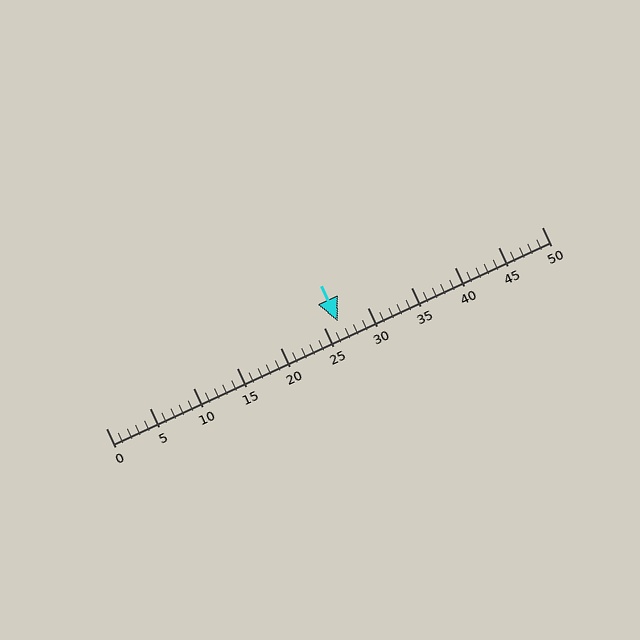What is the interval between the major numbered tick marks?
The major tick marks are spaced 5 units apart.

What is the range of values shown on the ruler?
The ruler shows values from 0 to 50.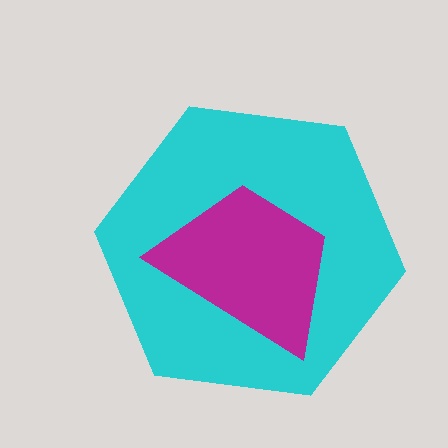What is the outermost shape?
The cyan hexagon.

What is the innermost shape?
The magenta trapezoid.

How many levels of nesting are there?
2.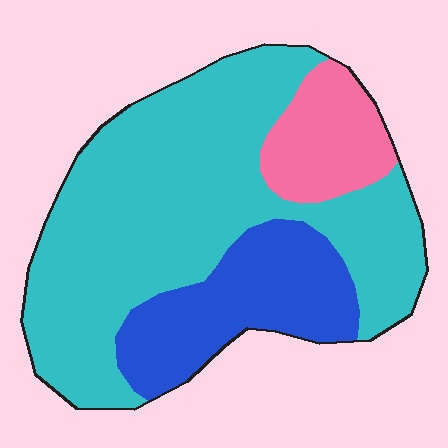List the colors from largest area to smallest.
From largest to smallest: cyan, blue, pink.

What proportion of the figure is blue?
Blue covers around 25% of the figure.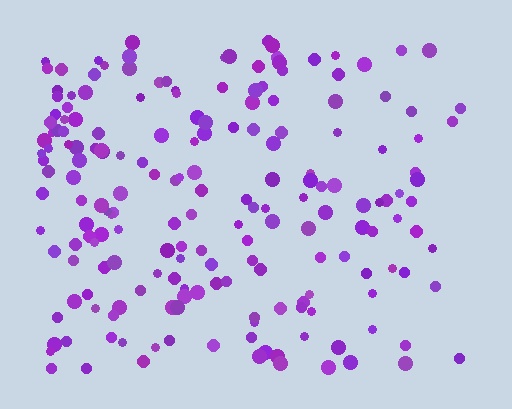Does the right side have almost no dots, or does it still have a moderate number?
Still a moderate number, just noticeably fewer than the left.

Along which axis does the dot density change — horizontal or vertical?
Horizontal.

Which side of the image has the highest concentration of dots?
The left.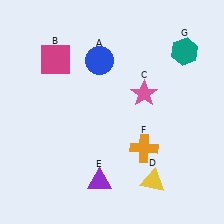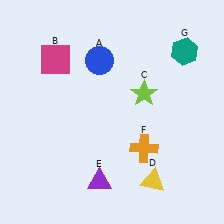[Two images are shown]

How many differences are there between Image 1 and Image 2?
There is 1 difference between the two images.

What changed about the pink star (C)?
In Image 1, C is pink. In Image 2, it changed to lime.